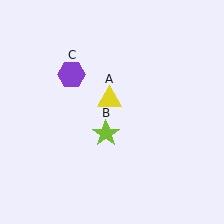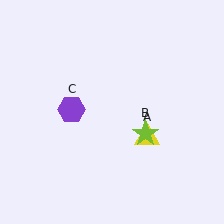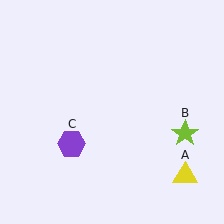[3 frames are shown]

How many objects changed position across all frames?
3 objects changed position: yellow triangle (object A), lime star (object B), purple hexagon (object C).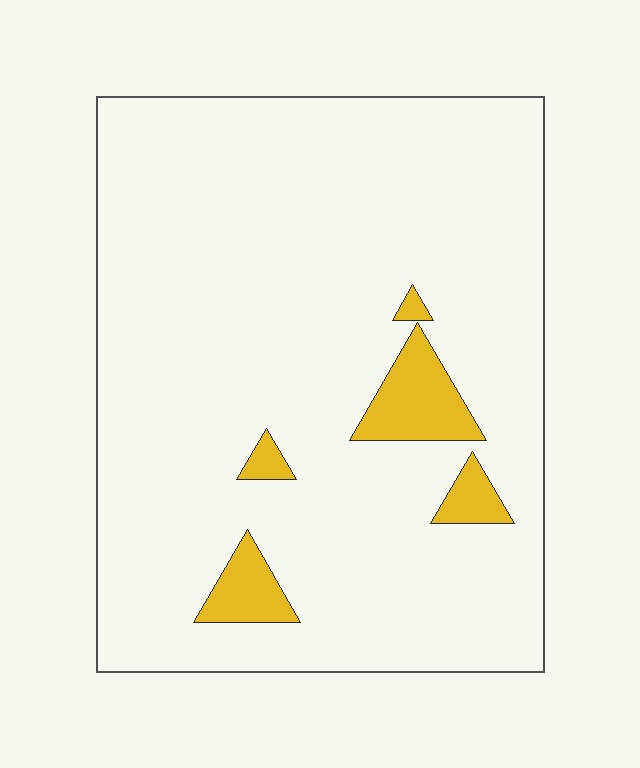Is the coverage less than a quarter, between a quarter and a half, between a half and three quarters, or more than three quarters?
Less than a quarter.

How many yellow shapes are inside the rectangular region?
5.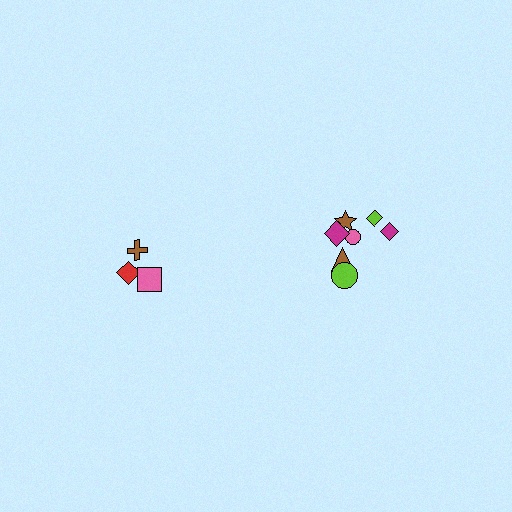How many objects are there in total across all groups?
There are 10 objects.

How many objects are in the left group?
There are 3 objects.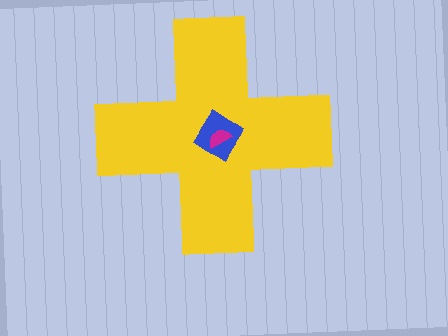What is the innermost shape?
The magenta semicircle.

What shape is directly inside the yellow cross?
The blue diamond.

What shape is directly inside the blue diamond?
The magenta semicircle.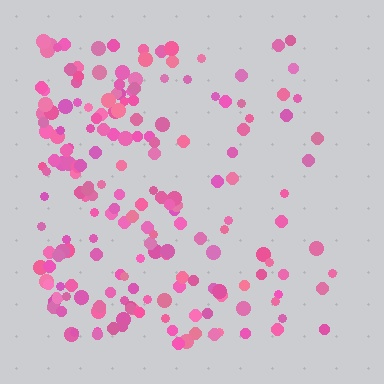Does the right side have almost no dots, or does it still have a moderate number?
Still a moderate number, just noticeably fewer than the left.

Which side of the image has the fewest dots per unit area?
The right.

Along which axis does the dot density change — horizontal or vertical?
Horizontal.